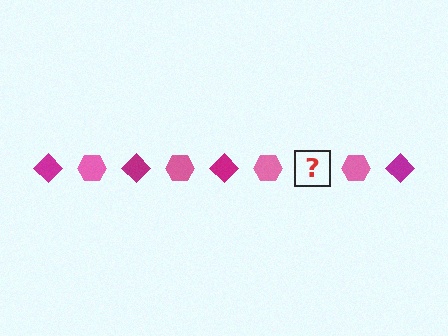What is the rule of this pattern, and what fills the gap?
The rule is that the pattern alternates between magenta diamond and pink hexagon. The gap should be filled with a magenta diamond.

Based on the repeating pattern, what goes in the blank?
The blank should be a magenta diamond.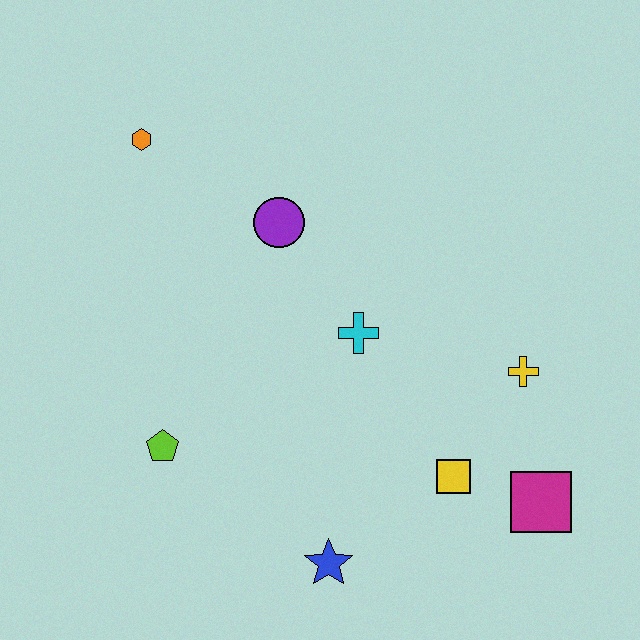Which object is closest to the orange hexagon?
The purple circle is closest to the orange hexagon.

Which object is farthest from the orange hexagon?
The magenta square is farthest from the orange hexagon.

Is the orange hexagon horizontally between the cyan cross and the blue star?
No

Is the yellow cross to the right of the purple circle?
Yes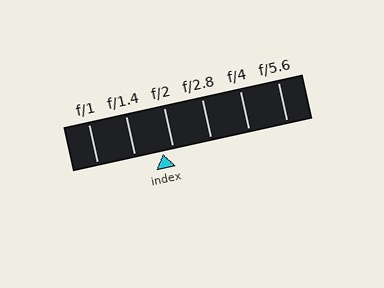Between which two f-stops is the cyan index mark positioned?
The index mark is between f/1.4 and f/2.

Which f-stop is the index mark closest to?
The index mark is closest to f/2.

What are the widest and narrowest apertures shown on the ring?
The widest aperture shown is f/1 and the narrowest is f/5.6.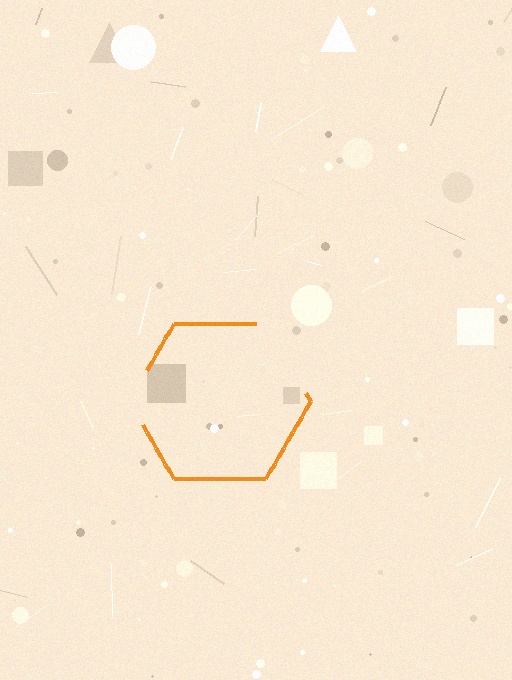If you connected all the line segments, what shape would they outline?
They would outline a hexagon.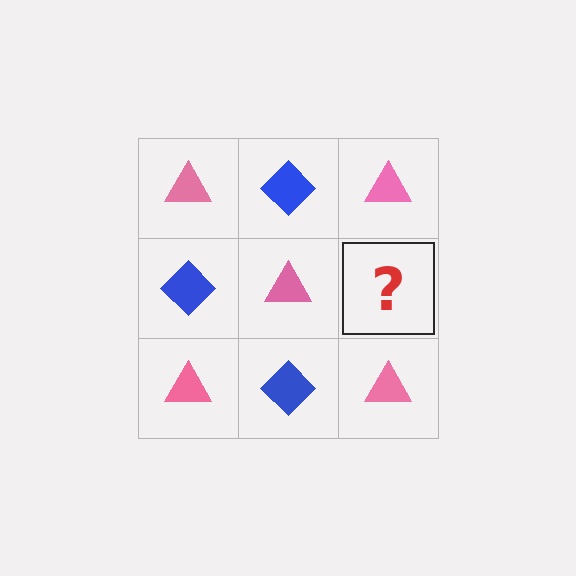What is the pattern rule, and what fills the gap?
The rule is that it alternates pink triangle and blue diamond in a checkerboard pattern. The gap should be filled with a blue diamond.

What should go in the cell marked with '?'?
The missing cell should contain a blue diamond.